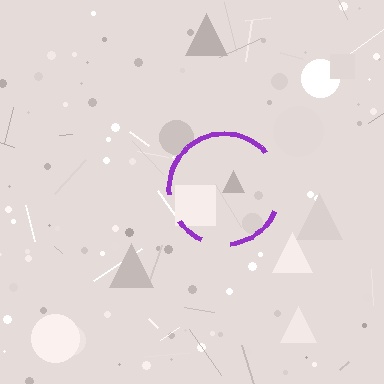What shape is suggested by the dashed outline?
The dashed outline suggests a circle.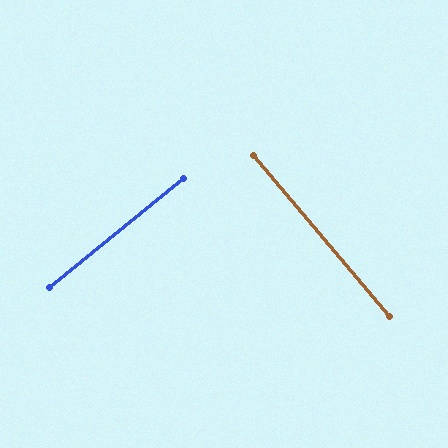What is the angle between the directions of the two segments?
Approximately 89 degrees.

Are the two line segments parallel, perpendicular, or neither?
Perpendicular — they meet at approximately 89°.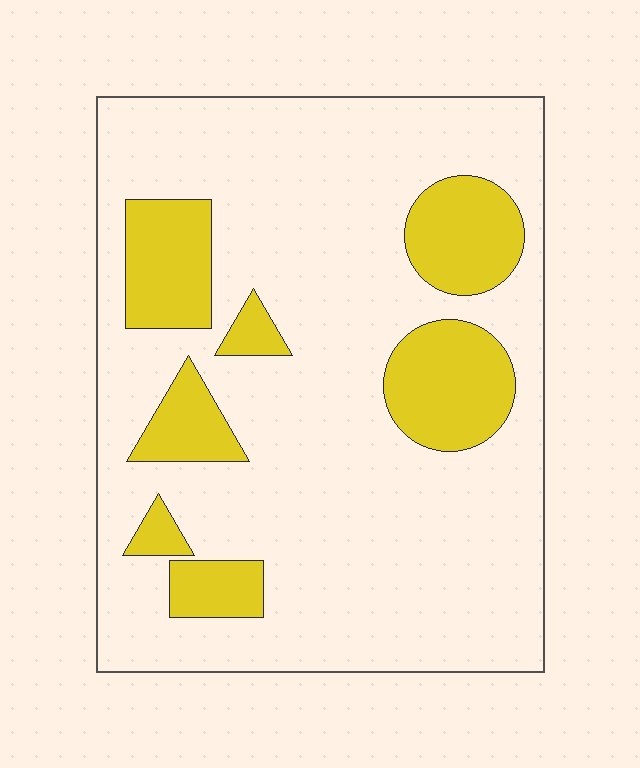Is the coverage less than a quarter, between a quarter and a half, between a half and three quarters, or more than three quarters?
Less than a quarter.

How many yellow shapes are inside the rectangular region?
7.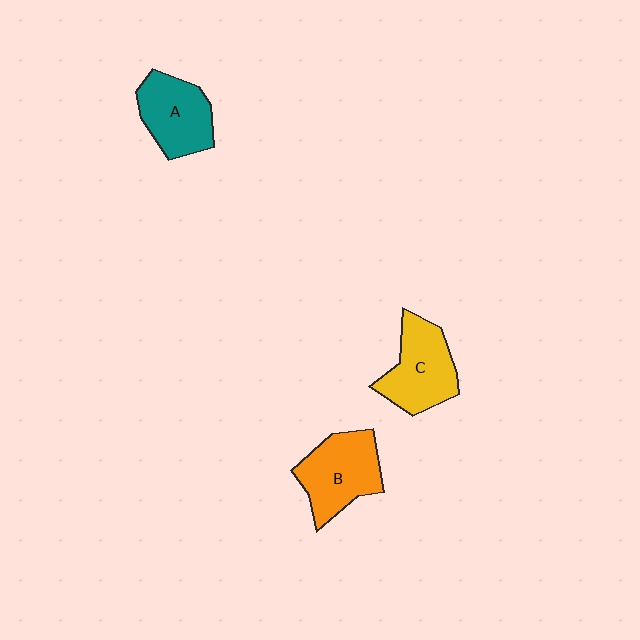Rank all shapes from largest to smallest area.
From largest to smallest: B (orange), C (yellow), A (teal).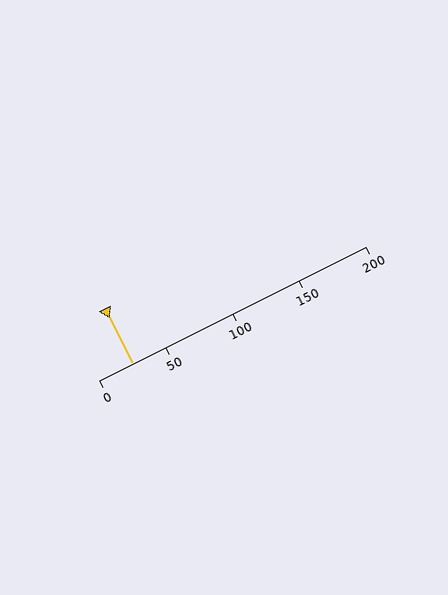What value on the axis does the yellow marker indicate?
The marker indicates approximately 25.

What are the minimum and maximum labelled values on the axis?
The axis runs from 0 to 200.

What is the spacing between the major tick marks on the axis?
The major ticks are spaced 50 apart.